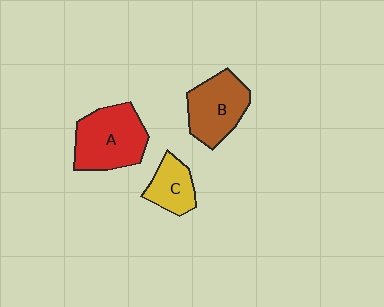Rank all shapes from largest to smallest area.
From largest to smallest: A (red), B (brown), C (yellow).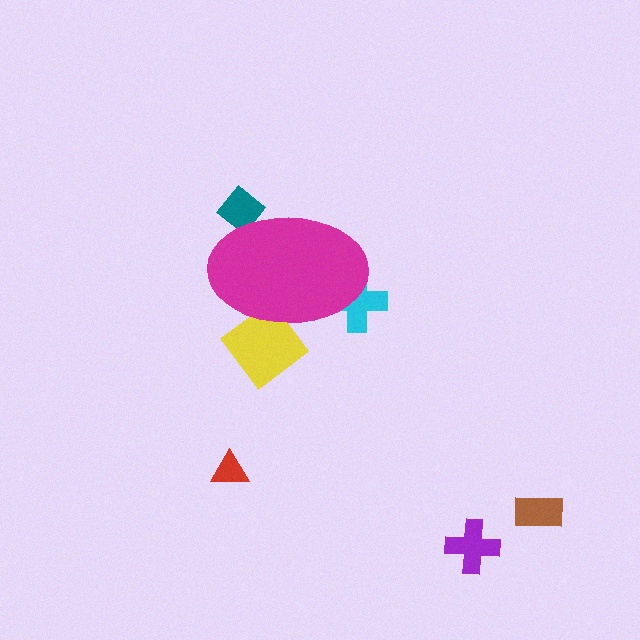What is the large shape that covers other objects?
A magenta ellipse.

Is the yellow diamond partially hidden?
Yes, the yellow diamond is partially hidden behind the magenta ellipse.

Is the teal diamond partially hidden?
Yes, the teal diamond is partially hidden behind the magenta ellipse.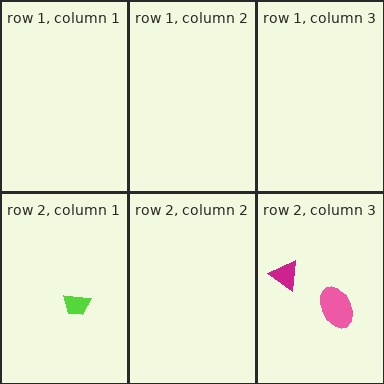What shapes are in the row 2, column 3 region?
The magenta triangle, the pink ellipse.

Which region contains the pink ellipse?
The row 2, column 3 region.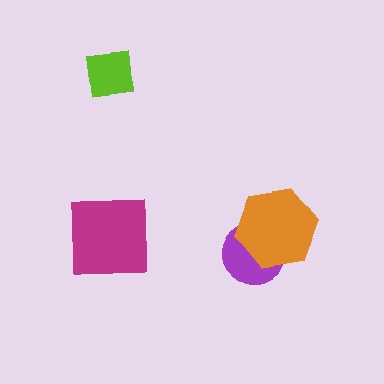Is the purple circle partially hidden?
Yes, it is partially covered by another shape.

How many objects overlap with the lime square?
0 objects overlap with the lime square.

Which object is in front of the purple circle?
The orange hexagon is in front of the purple circle.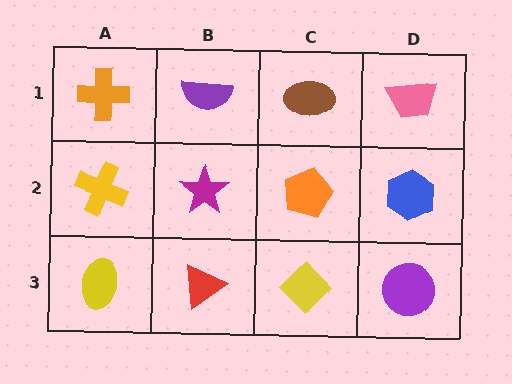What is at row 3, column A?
A yellow ellipse.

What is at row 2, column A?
A yellow cross.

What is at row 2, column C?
An orange pentagon.